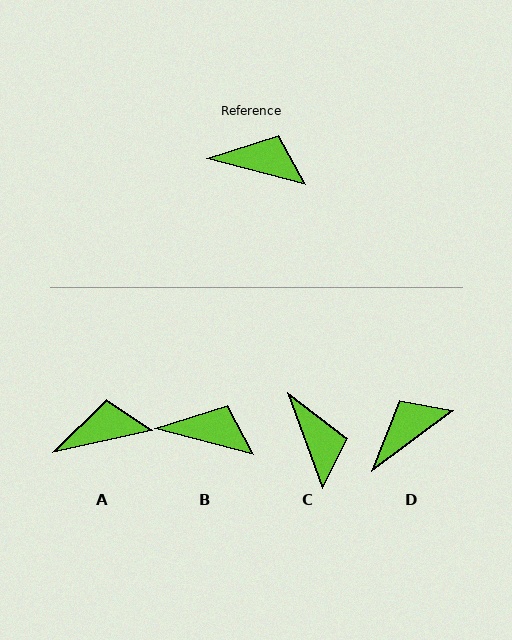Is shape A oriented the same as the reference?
No, it is off by about 28 degrees.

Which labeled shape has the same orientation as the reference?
B.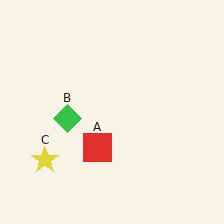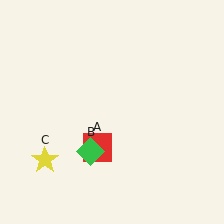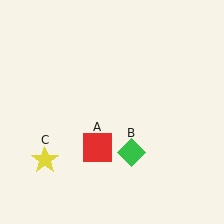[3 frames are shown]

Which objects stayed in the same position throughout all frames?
Red square (object A) and yellow star (object C) remained stationary.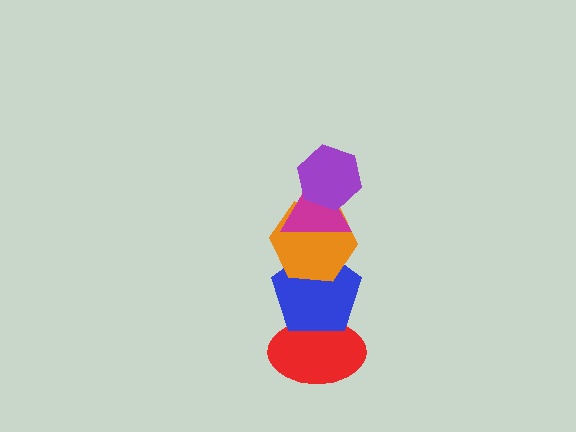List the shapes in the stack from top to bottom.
From top to bottom: the purple hexagon, the magenta triangle, the orange hexagon, the blue pentagon, the red ellipse.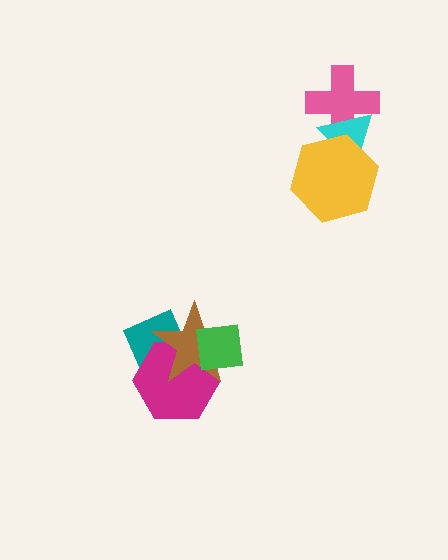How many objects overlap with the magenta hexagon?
3 objects overlap with the magenta hexagon.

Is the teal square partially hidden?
Yes, it is partially covered by another shape.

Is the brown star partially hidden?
Yes, it is partially covered by another shape.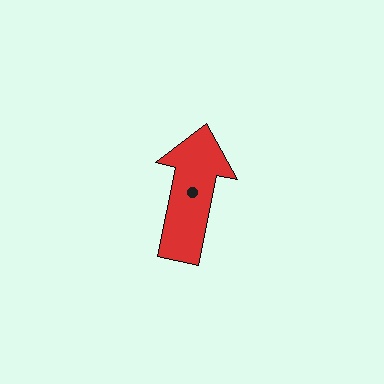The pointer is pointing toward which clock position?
Roughly 12 o'clock.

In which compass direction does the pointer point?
North.